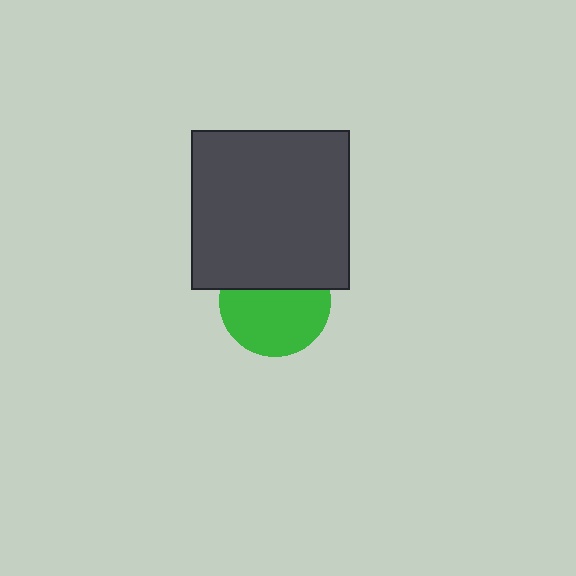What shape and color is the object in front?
The object in front is a dark gray square.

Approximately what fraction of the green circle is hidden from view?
Roughly 37% of the green circle is hidden behind the dark gray square.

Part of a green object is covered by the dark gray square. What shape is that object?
It is a circle.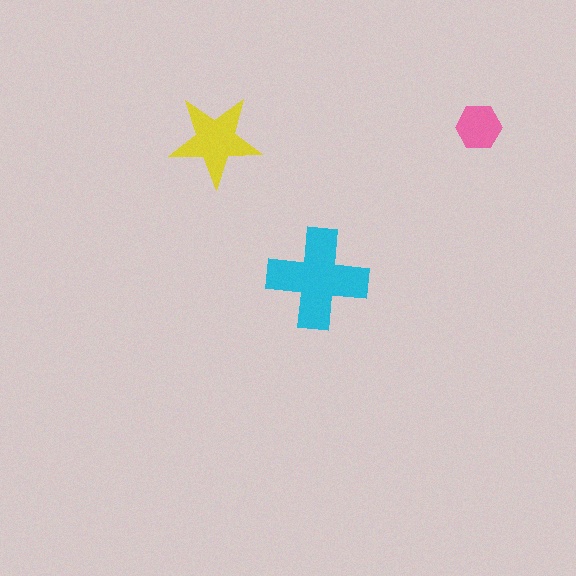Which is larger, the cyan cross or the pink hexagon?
The cyan cross.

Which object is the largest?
The cyan cross.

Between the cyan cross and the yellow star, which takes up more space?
The cyan cross.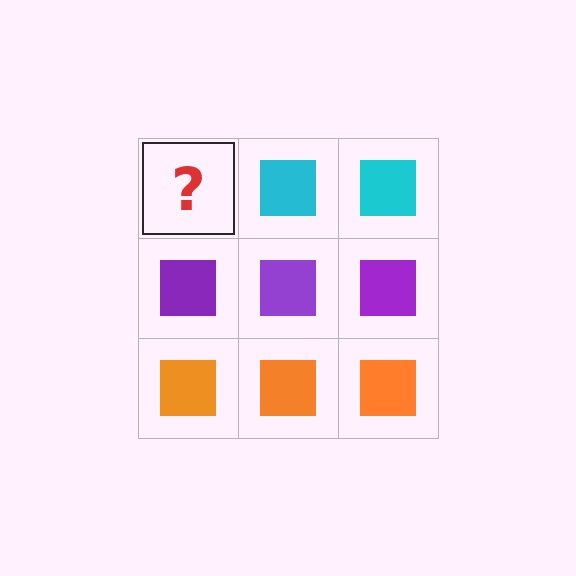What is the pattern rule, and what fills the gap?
The rule is that each row has a consistent color. The gap should be filled with a cyan square.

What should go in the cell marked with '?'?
The missing cell should contain a cyan square.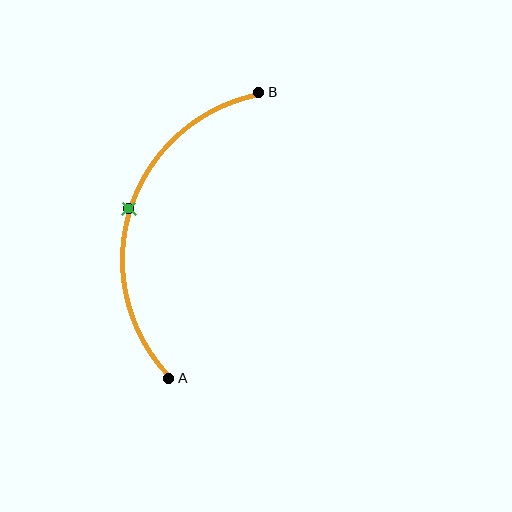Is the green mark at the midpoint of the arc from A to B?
Yes. The green mark lies on the arc at equal arc-length from both A and B — it is the arc midpoint.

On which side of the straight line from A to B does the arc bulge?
The arc bulges to the left of the straight line connecting A and B.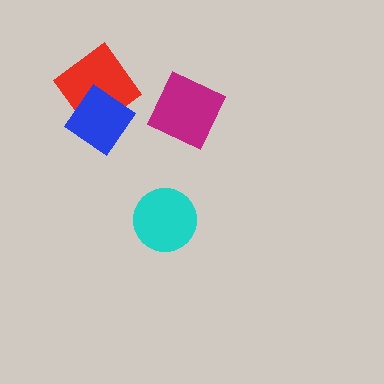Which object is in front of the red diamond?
The blue diamond is in front of the red diamond.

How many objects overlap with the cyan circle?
0 objects overlap with the cyan circle.